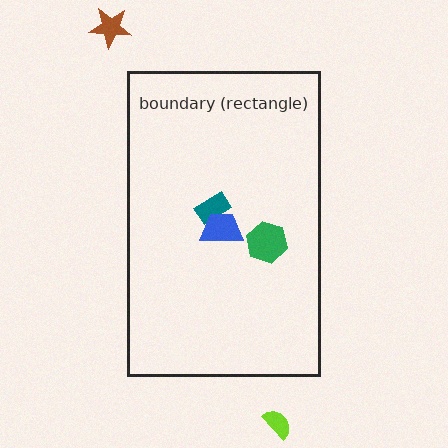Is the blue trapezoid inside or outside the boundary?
Inside.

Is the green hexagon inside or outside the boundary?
Inside.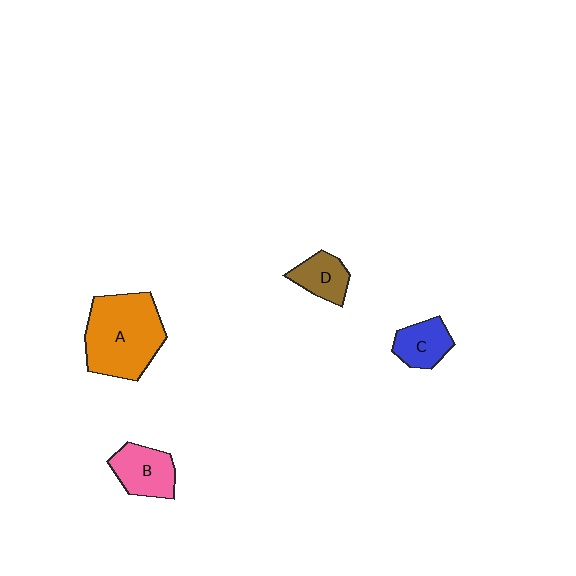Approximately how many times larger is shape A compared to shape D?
Approximately 2.7 times.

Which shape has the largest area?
Shape A (orange).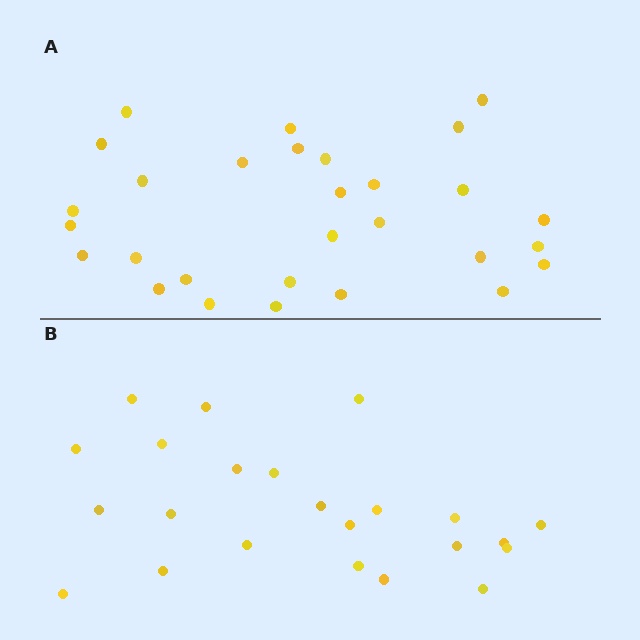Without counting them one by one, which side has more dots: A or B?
Region A (the top region) has more dots.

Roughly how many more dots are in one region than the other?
Region A has about 6 more dots than region B.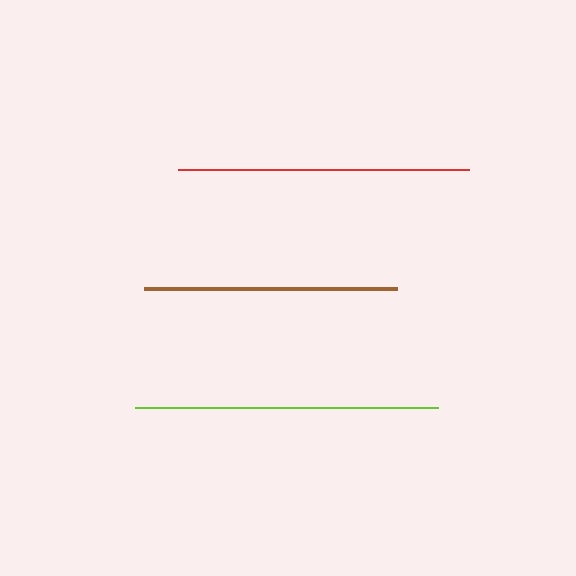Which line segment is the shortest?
The brown line is the shortest at approximately 253 pixels.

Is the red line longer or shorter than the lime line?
The lime line is longer than the red line.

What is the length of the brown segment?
The brown segment is approximately 253 pixels long.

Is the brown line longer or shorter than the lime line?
The lime line is longer than the brown line.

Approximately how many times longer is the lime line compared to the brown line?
The lime line is approximately 1.2 times the length of the brown line.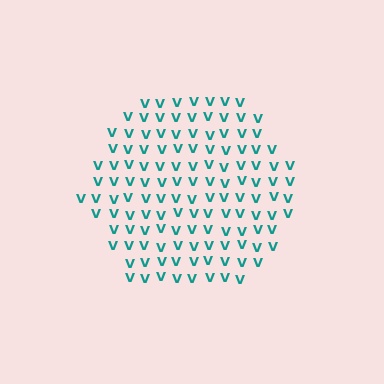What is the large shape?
The large shape is a hexagon.